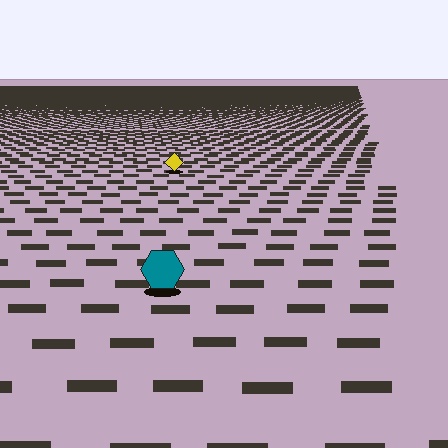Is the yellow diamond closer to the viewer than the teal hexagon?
No. The teal hexagon is closer — you can tell from the texture gradient: the ground texture is coarser near it.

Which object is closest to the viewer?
The teal hexagon is closest. The texture marks near it are larger and more spread out.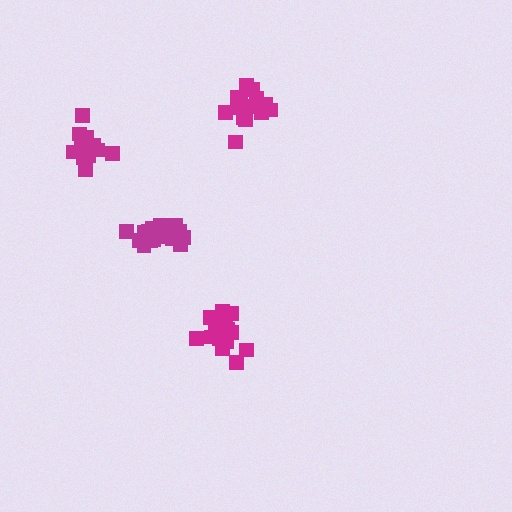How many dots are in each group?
Group 1: 16 dots, Group 2: 18 dots, Group 3: 15 dots, Group 4: 19 dots (68 total).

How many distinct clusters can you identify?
There are 4 distinct clusters.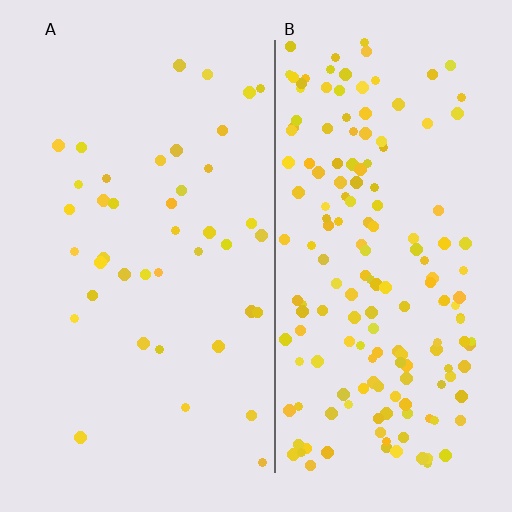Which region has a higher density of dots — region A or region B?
B (the right).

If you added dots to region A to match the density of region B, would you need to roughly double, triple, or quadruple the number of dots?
Approximately quadruple.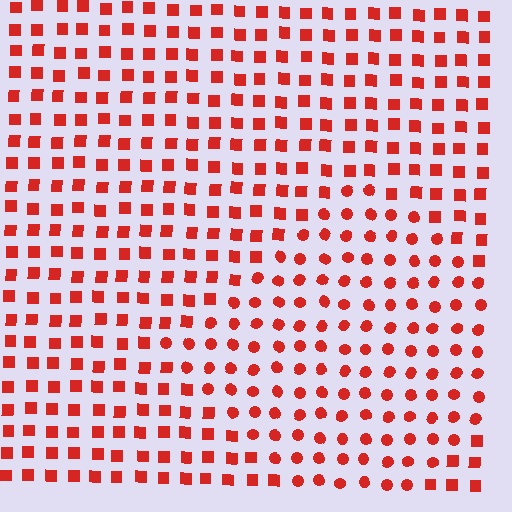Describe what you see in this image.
The image is filled with small red elements arranged in a uniform grid. A diamond-shaped region contains circles, while the surrounding area contains squares. The boundary is defined purely by the change in element shape.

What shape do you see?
I see a diamond.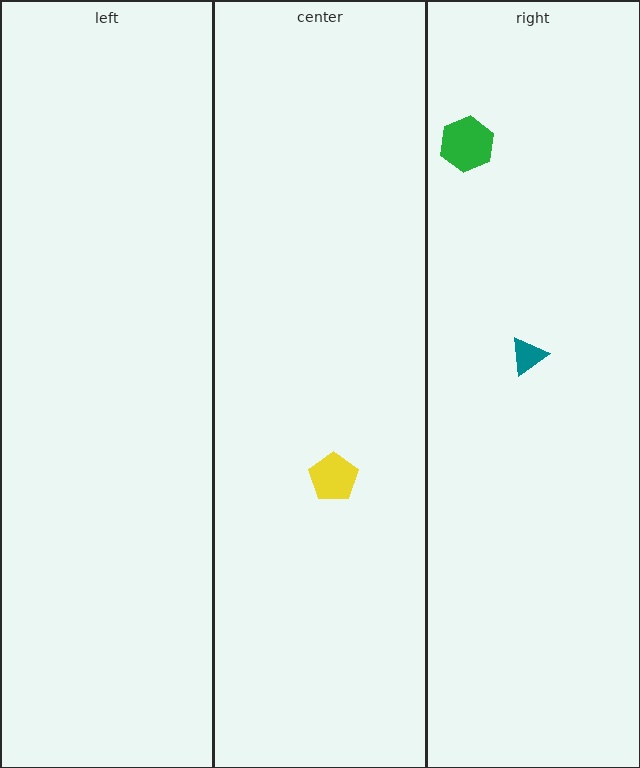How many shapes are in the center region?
1.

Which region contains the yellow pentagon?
The center region.